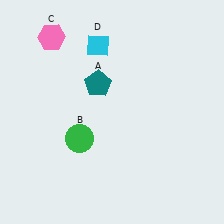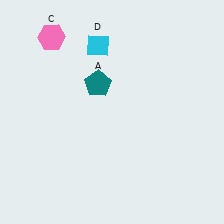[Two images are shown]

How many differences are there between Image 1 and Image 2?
There is 1 difference between the two images.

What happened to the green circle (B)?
The green circle (B) was removed in Image 2. It was in the bottom-left area of Image 1.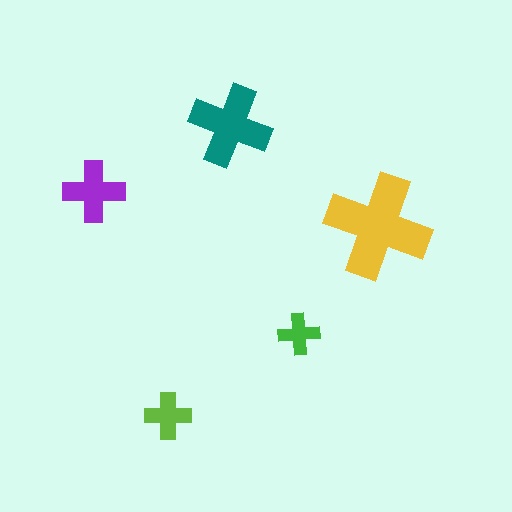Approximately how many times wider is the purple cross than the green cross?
About 1.5 times wider.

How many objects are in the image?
There are 5 objects in the image.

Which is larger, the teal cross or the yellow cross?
The yellow one.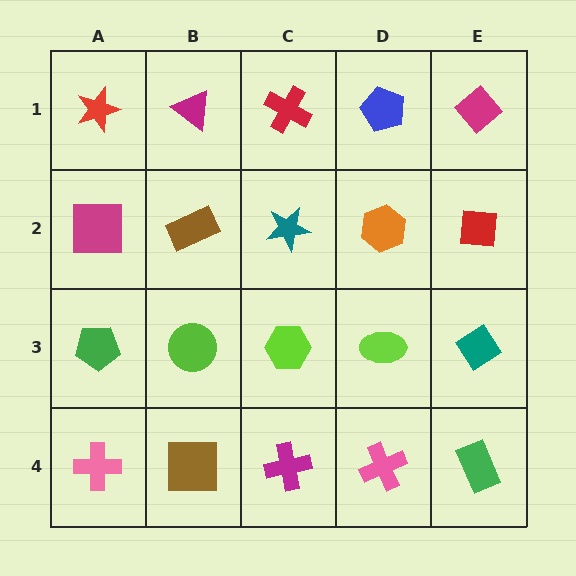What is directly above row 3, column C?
A teal star.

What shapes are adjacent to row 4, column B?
A lime circle (row 3, column B), a pink cross (row 4, column A), a magenta cross (row 4, column C).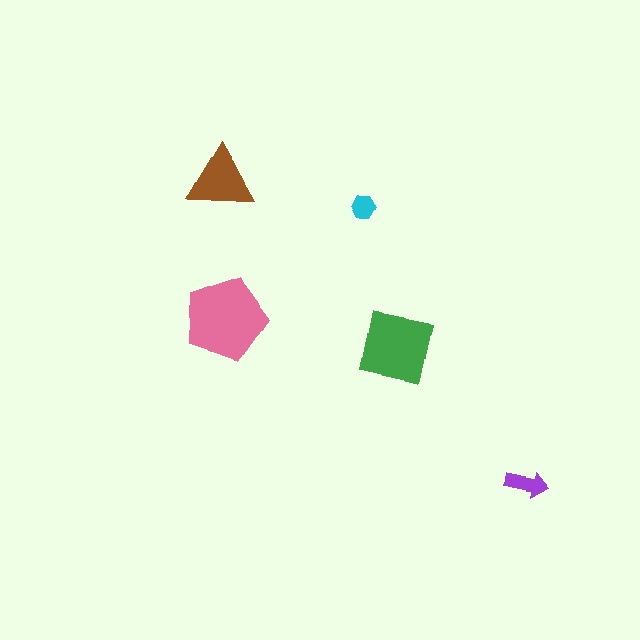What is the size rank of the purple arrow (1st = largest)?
4th.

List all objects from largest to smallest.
The pink pentagon, the green square, the brown triangle, the purple arrow, the cyan hexagon.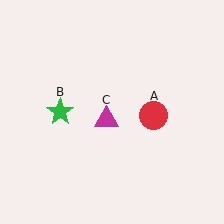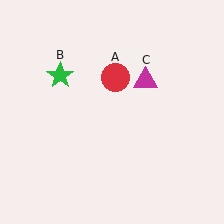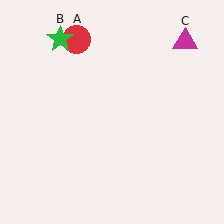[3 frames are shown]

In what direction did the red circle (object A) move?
The red circle (object A) moved up and to the left.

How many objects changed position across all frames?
3 objects changed position: red circle (object A), green star (object B), magenta triangle (object C).